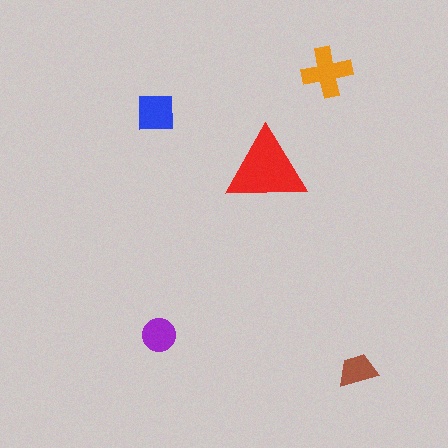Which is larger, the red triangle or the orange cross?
The red triangle.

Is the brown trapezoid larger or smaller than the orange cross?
Smaller.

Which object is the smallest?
The brown trapezoid.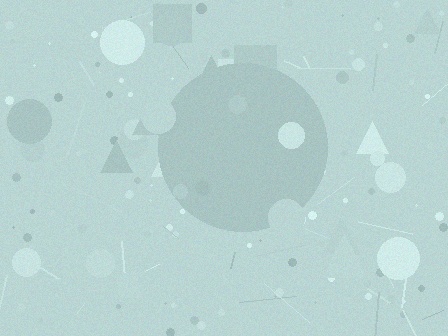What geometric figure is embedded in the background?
A circle is embedded in the background.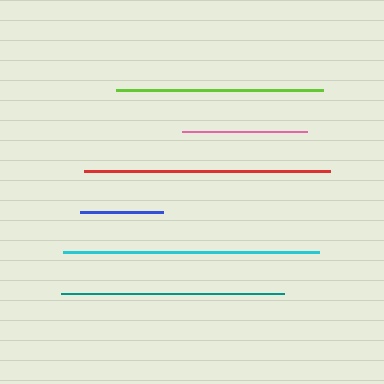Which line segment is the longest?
The cyan line is the longest at approximately 256 pixels.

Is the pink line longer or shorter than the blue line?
The pink line is longer than the blue line.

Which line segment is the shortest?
The blue line is the shortest at approximately 82 pixels.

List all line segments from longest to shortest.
From longest to shortest: cyan, red, teal, lime, pink, blue.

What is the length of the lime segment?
The lime segment is approximately 207 pixels long.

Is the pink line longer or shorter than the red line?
The red line is longer than the pink line.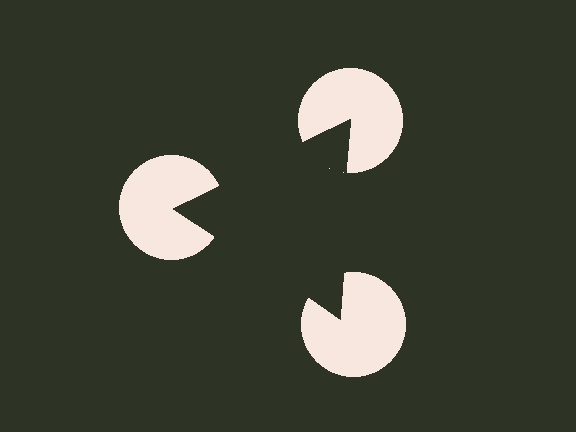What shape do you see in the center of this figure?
An illusory triangle — its edges are inferred from the aligned wedge cuts in the pac-man discs, not physically drawn.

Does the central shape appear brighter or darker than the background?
It typically appears slightly darker than the background, even though no actual brightness change is drawn.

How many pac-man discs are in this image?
There are 3 — one at each vertex of the illusory triangle.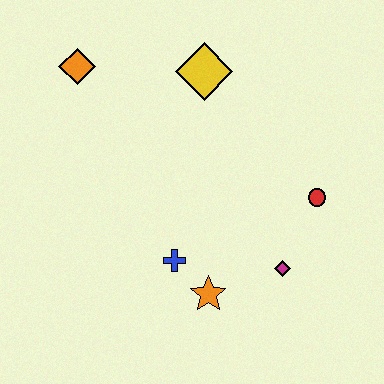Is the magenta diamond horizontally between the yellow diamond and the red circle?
Yes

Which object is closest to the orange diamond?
The yellow diamond is closest to the orange diamond.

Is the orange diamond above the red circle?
Yes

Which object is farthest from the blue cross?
The orange diamond is farthest from the blue cross.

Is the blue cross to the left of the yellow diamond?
Yes